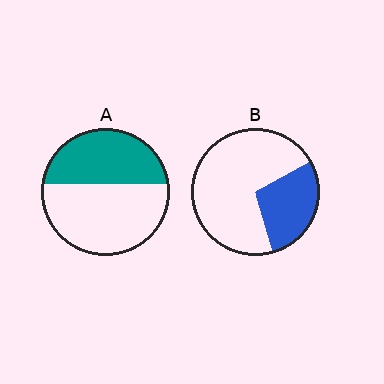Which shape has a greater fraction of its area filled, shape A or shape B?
Shape A.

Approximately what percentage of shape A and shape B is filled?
A is approximately 40% and B is approximately 30%.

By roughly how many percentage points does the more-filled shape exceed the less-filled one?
By roughly 15 percentage points (A over B).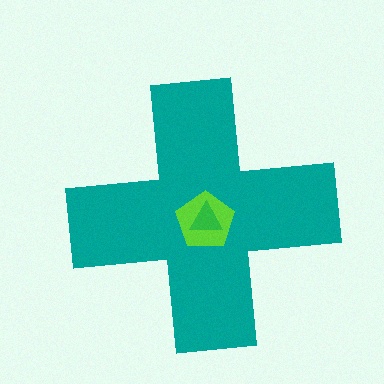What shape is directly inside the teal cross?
The lime pentagon.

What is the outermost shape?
The teal cross.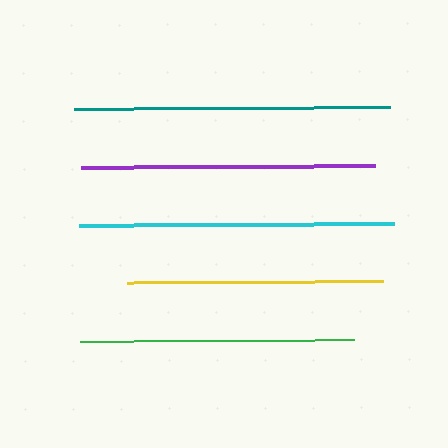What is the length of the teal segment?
The teal segment is approximately 316 pixels long.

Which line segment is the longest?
The teal line is the longest at approximately 316 pixels.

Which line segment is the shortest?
The yellow line is the shortest at approximately 256 pixels.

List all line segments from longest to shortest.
From longest to shortest: teal, cyan, purple, green, yellow.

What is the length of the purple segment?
The purple segment is approximately 295 pixels long.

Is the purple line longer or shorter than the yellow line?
The purple line is longer than the yellow line.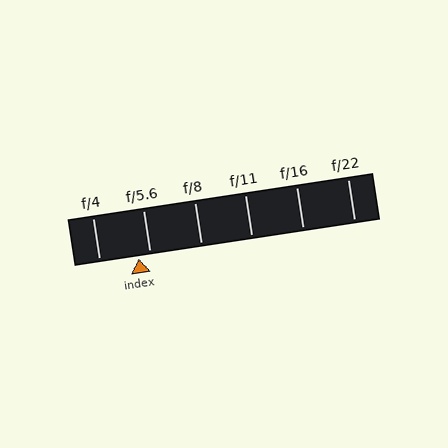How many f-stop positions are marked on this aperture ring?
There are 6 f-stop positions marked.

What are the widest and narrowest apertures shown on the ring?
The widest aperture shown is f/4 and the narrowest is f/22.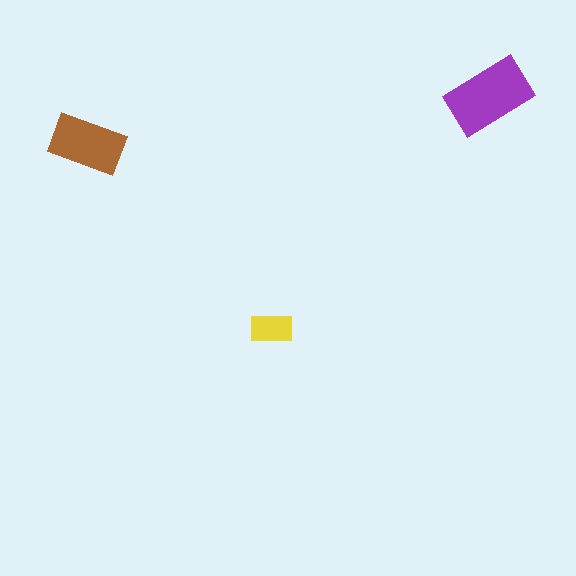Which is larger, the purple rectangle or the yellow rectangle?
The purple one.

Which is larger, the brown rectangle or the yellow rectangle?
The brown one.